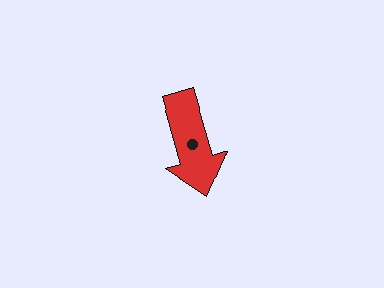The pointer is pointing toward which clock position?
Roughly 5 o'clock.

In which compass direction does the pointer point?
South.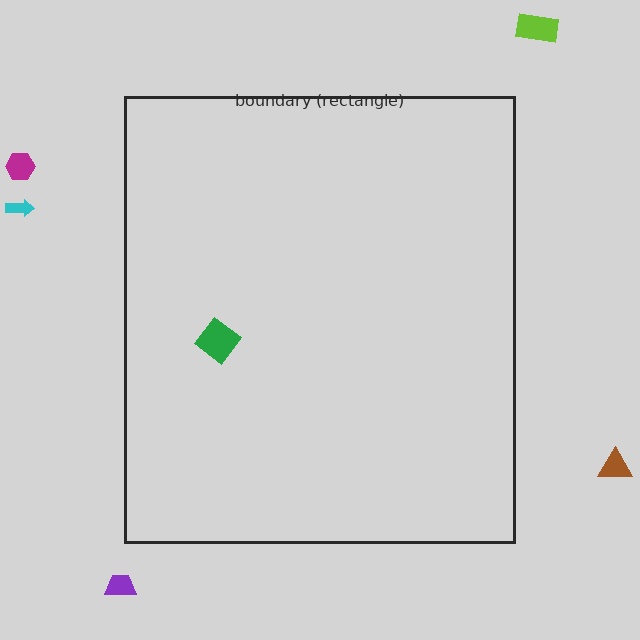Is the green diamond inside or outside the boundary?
Inside.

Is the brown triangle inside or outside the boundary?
Outside.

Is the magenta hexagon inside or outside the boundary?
Outside.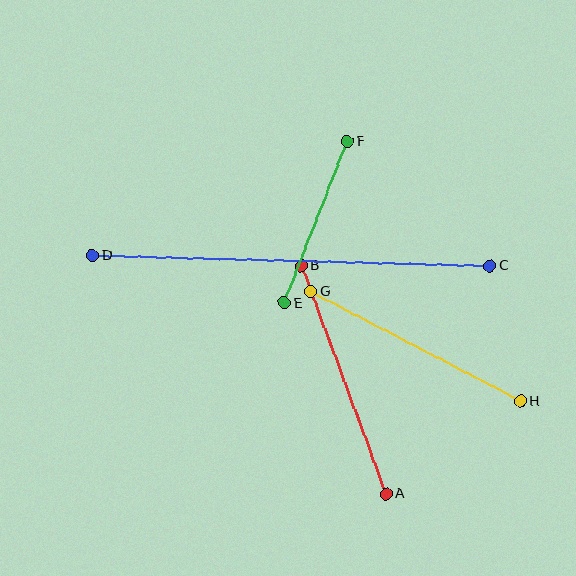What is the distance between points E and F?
The distance is approximately 173 pixels.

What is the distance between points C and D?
The distance is approximately 398 pixels.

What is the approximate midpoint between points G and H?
The midpoint is at approximately (416, 346) pixels.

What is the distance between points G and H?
The distance is approximately 237 pixels.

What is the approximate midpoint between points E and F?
The midpoint is at approximately (316, 222) pixels.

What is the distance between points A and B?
The distance is approximately 243 pixels.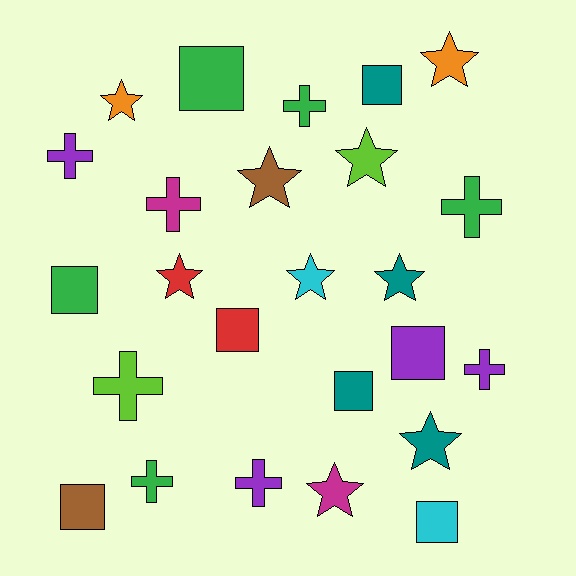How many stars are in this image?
There are 9 stars.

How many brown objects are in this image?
There are 2 brown objects.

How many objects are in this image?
There are 25 objects.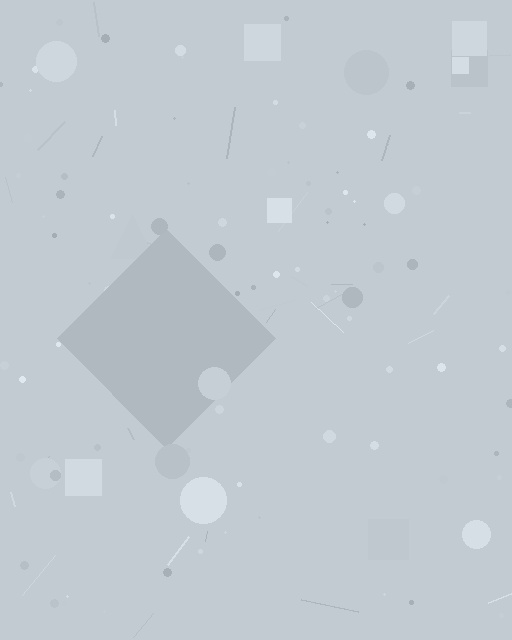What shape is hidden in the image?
A diamond is hidden in the image.